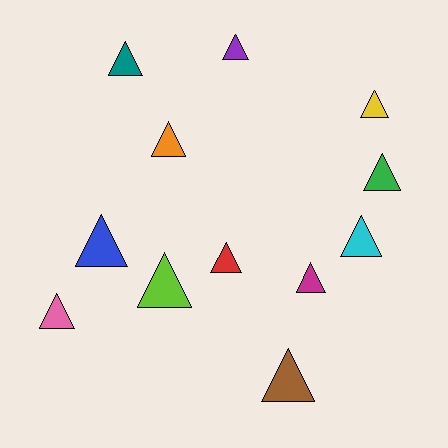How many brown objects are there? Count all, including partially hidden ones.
There is 1 brown object.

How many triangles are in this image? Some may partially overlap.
There are 12 triangles.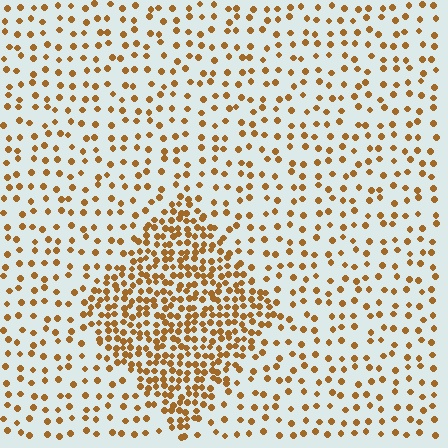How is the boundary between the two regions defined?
The boundary is defined by a change in element density (approximately 2.6x ratio). All elements are the same color, size, and shape.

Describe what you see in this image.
The image contains small brown elements arranged at two different densities. A diamond-shaped region is visible where the elements are more densely packed than the surrounding area.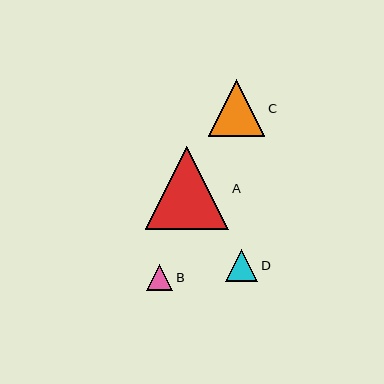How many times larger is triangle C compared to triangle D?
Triangle C is approximately 1.8 times the size of triangle D.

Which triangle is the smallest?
Triangle B is the smallest with a size of approximately 27 pixels.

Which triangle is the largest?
Triangle A is the largest with a size of approximately 83 pixels.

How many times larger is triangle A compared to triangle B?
Triangle A is approximately 3.1 times the size of triangle B.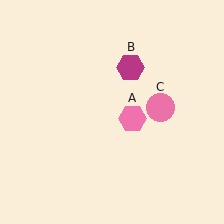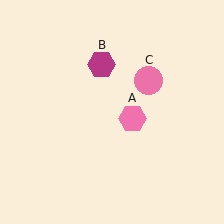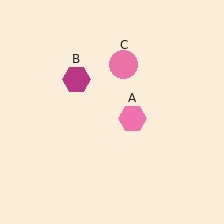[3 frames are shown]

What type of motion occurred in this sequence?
The magenta hexagon (object B), pink circle (object C) rotated counterclockwise around the center of the scene.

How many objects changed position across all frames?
2 objects changed position: magenta hexagon (object B), pink circle (object C).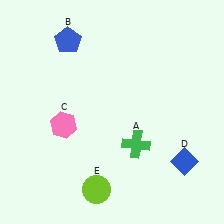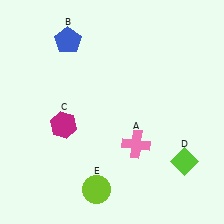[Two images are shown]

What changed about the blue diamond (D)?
In Image 1, D is blue. In Image 2, it changed to lime.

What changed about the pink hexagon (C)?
In Image 1, C is pink. In Image 2, it changed to magenta.